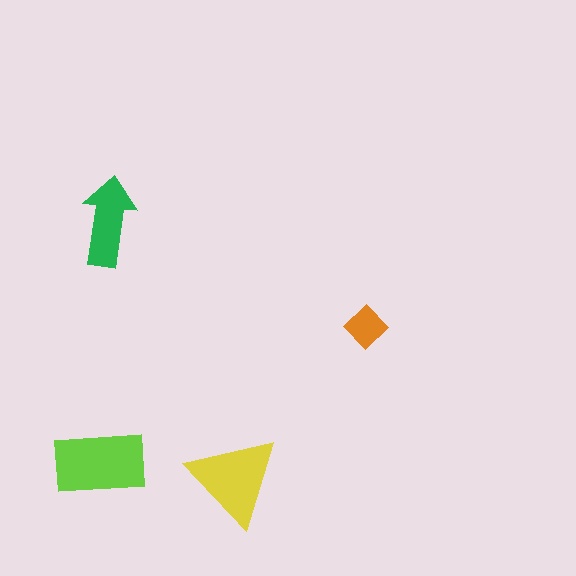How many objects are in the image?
There are 4 objects in the image.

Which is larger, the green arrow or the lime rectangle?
The lime rectangle.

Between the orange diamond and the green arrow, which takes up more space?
The green arrow.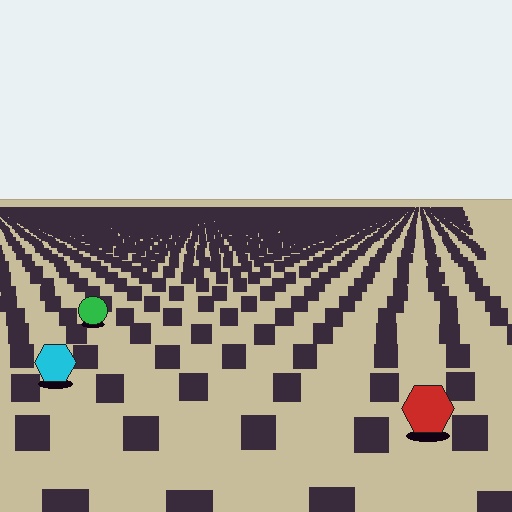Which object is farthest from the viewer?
The green circle is farthest from the viewer. It appears smaller and the ground texture around it is denser.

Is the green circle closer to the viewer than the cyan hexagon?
No. The cyan hexagon is closer — you can tell from the texture gradient: the ground texture is coarser near it.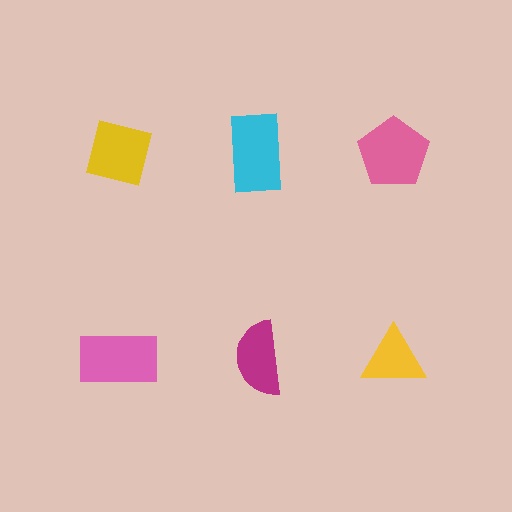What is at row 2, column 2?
A magenta semicircle.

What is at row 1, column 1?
A yellow square.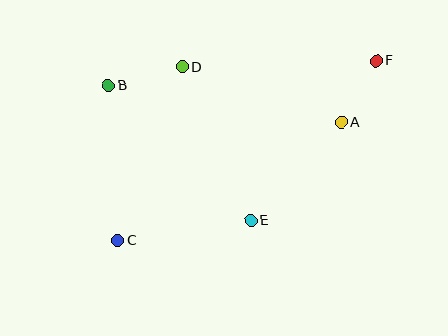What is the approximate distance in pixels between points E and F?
The distance between E and F is approximately 203 pixels.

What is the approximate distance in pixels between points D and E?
The distance between D and E is approximately 168 pixels.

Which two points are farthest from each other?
Points C and F are farthest from each other.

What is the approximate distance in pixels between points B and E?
The distance between B and E is approximately 196 pixels.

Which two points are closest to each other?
Points A and F are closest to each other.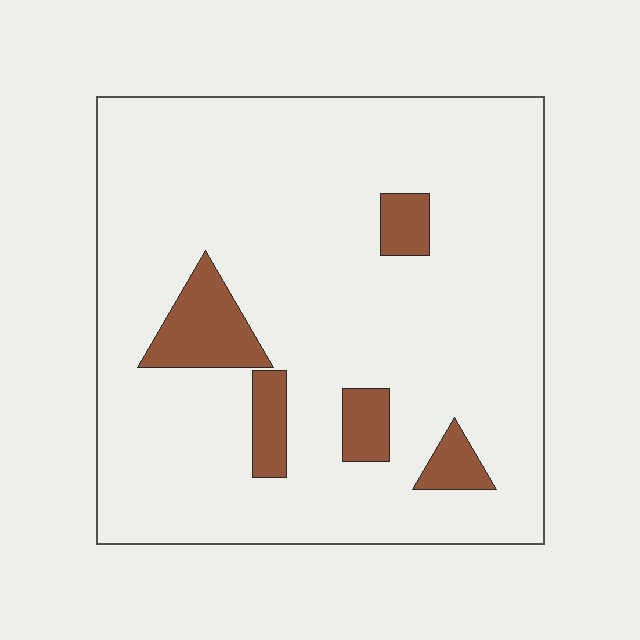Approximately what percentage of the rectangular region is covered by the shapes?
Approximately 10%.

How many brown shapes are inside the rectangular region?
5.